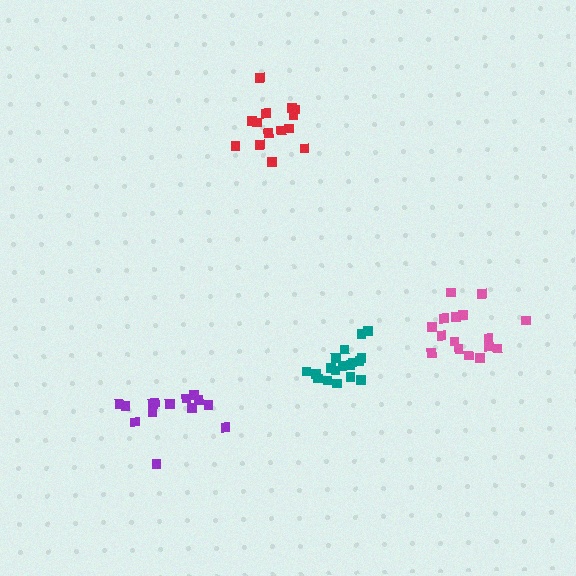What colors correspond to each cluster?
The clusters are colored: teal, purple, red, pink.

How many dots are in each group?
Group 1: 18 dots, Group 2: 14 dots, Group 3: 14 dots, Group 4: 16 dots (62 total).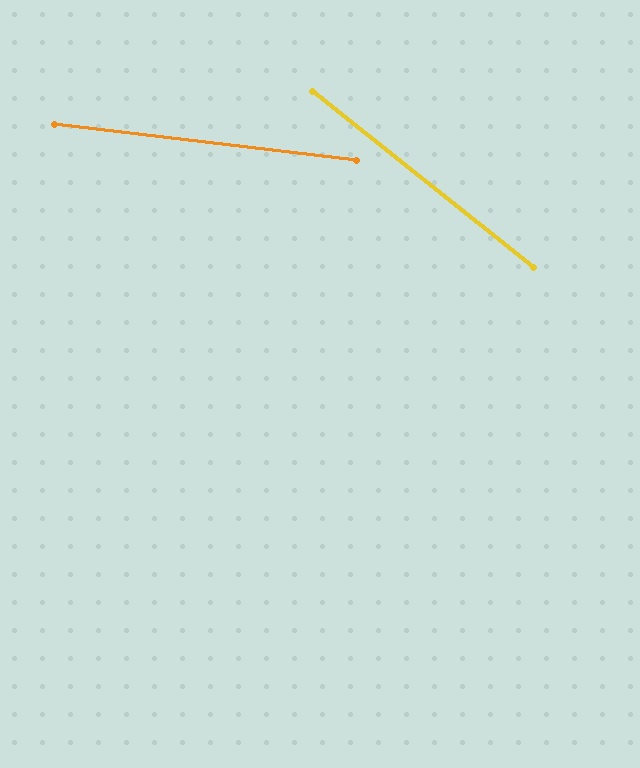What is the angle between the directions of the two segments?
Approximately 31 degrees.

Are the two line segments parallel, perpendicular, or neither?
Neither parallel nor perpendicular — they differ by about 31°.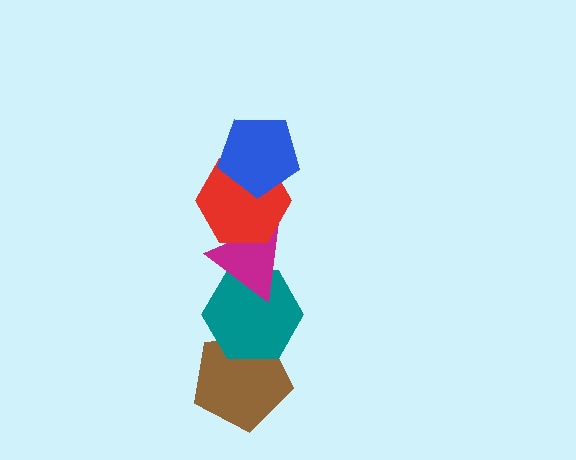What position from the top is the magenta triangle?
The magenta triangle is 3rd from the top.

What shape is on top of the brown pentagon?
The teal hexagon is on top of the brown pentagon.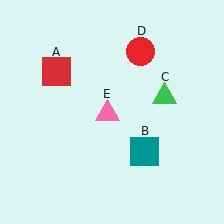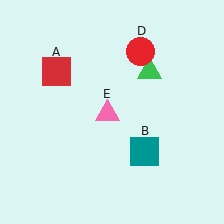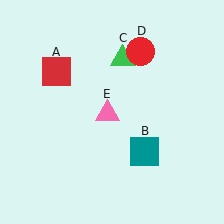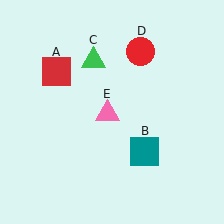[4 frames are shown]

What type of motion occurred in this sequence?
The green triangle (object C) rotated counterclockwise around the center of the scene.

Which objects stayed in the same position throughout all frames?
Red square (object A) and teal square (object B) and red circle (object D) and pink triangle (object E) remained stationary.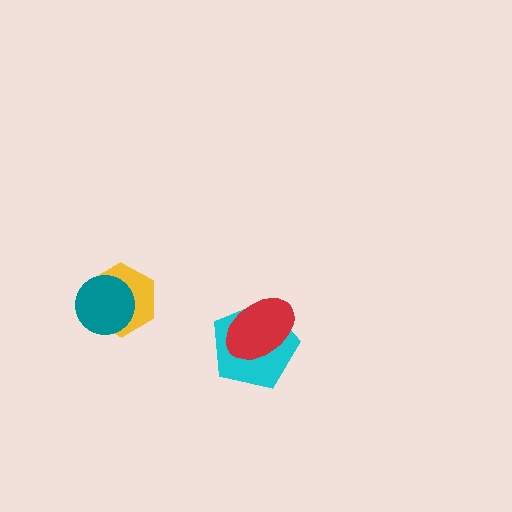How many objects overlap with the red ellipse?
1 object overlaps with the red ellipse.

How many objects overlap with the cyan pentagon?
1 object overlaps with the cyan pentagon.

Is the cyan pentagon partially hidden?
Yes, it is partially covered by another shape.